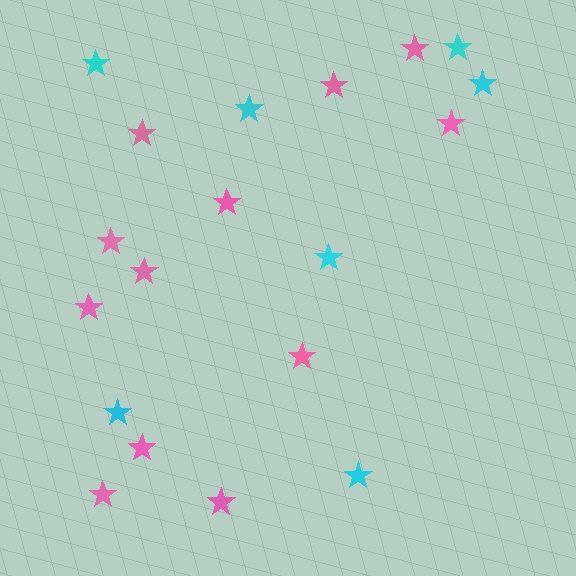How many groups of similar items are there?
There are 2 groups: one group of pink stars (12) and one group of cyan stars (7).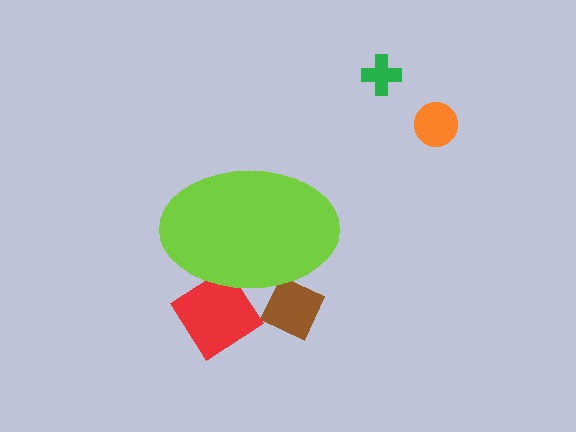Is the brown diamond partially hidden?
Yes, the brown diamond is partially hidden behind the lime ellipse.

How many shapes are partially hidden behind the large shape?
2 shapes are partially hidden.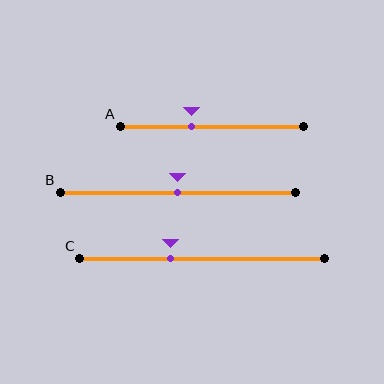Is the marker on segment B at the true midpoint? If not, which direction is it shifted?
Yes, the marker on segment B is at the true midpoint.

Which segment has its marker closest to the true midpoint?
Segment B has its marker closest to the true midpoint.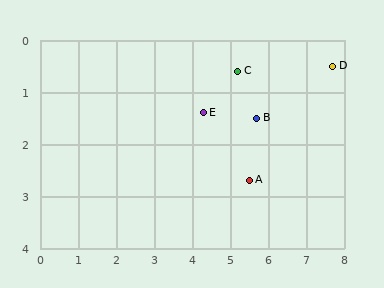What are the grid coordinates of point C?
Point C is at approximately (5.2, 0.6).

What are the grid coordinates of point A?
Point A is at approximately (5.5, 2.7).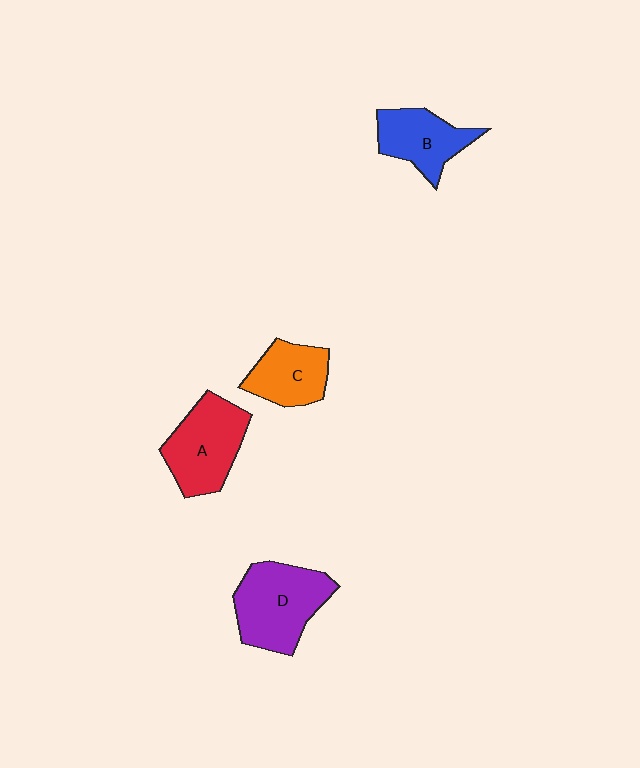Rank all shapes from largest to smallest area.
From largest to smallest: D (purple), A (red), B (blue), C (orange).